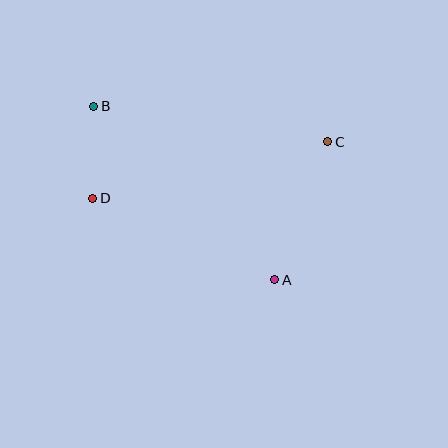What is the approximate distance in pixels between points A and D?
The distance between A and D is approximately 199 pixels.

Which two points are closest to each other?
Points B and D are closest to each other.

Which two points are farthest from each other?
Points A and B are farthest from each other.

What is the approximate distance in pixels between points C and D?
The distance between C and D is approximately 242 pixels.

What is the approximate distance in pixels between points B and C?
The distance between B and C is approximately 237 pixels.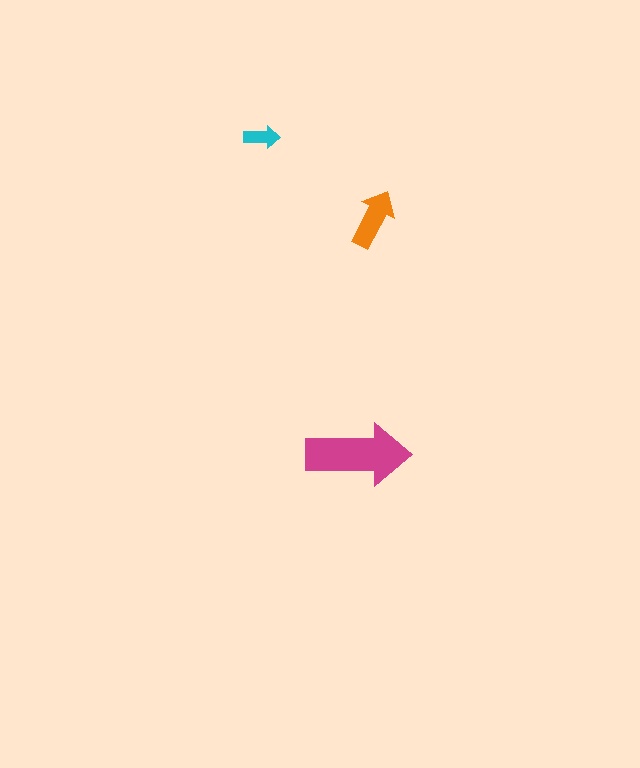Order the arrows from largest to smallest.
the magenta one, the orange one, the cyan one.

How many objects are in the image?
There are 3 objects in the image.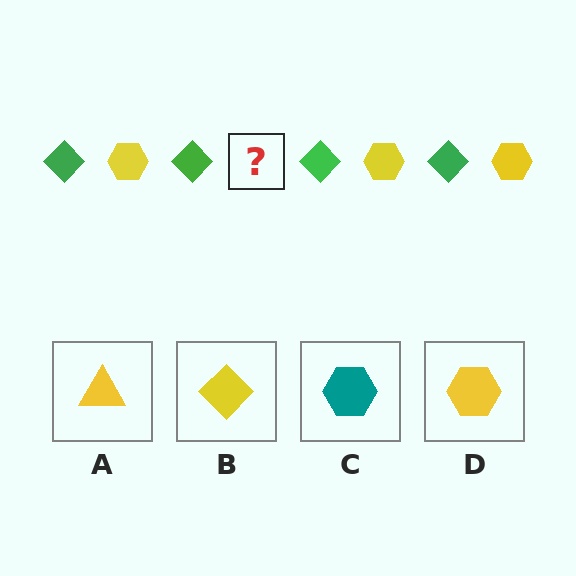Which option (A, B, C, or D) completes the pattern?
D.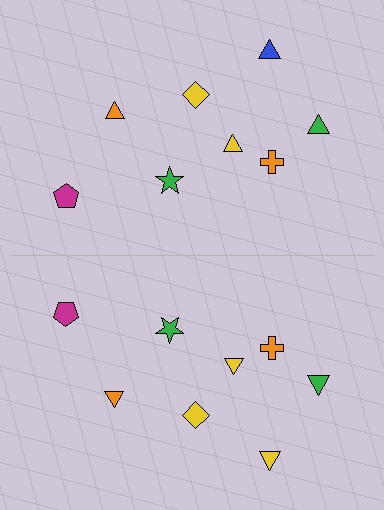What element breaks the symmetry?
The yellow triangle on the bottom side breaks the symmetry — its mirror counterpart is blue.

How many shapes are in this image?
There are 16 shapes in this image.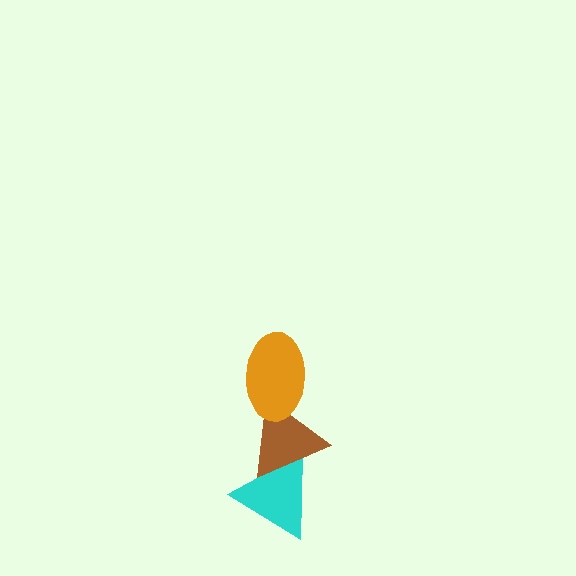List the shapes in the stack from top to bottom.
From top to bottom: the orange ellipse, the brown triangle, the cyan triangle.